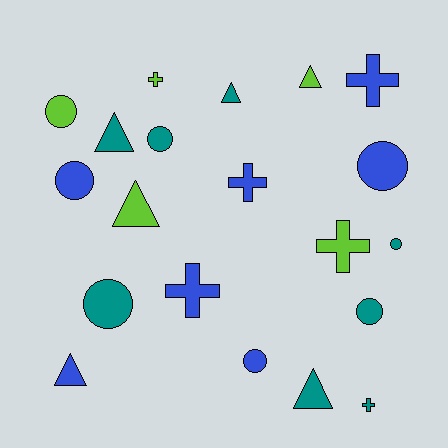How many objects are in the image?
There are 20 objects.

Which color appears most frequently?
Teal, with 8 objects.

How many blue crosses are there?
There are 3 blue crosses.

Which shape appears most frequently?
Circle, with 8 objects.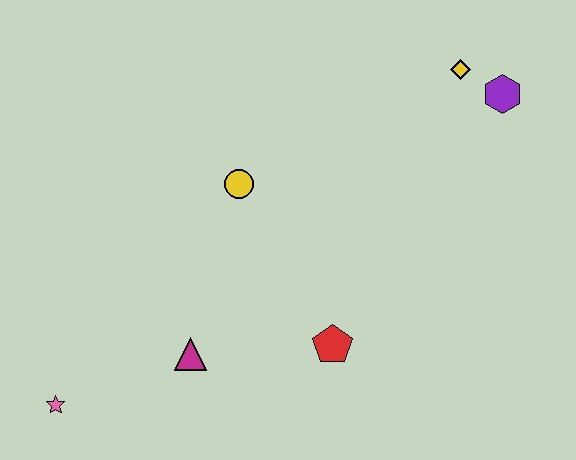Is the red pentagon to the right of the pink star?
Yes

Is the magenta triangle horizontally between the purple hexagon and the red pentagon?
No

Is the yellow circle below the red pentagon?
No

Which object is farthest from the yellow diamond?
The pink star is farthest from the yellow diamond.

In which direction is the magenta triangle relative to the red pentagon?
The magenta triangle is to the left of the red pentagon.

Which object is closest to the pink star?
The magenta triangle is closest to the pink star.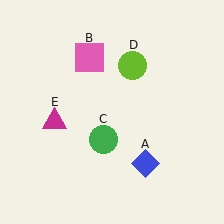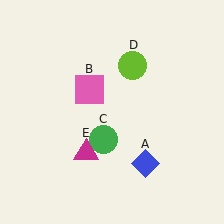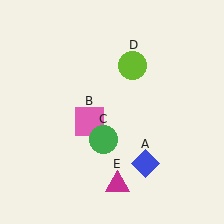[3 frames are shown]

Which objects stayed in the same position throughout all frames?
Blue diamond (object A) and green circle (object C) and lime circle (object D) remained stationary.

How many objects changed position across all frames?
2 objects changed position: pink square (object B), magenta triangle (object E).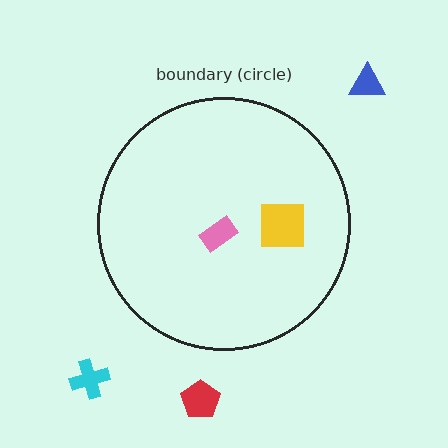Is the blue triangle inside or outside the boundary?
Outside.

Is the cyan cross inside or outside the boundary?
Outside.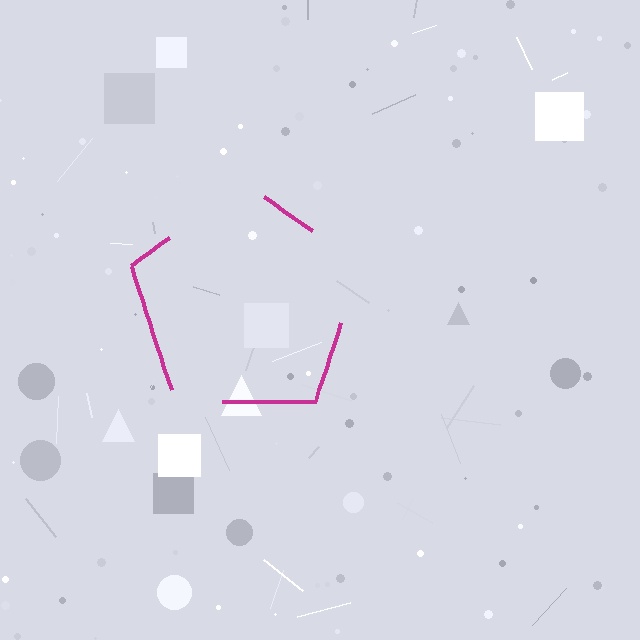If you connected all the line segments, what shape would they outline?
They would outline a pentagon.